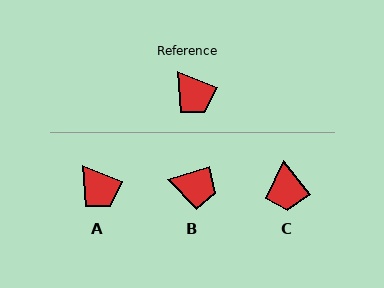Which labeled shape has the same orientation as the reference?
A.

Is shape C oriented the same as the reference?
No, it is off by about 29 degrees.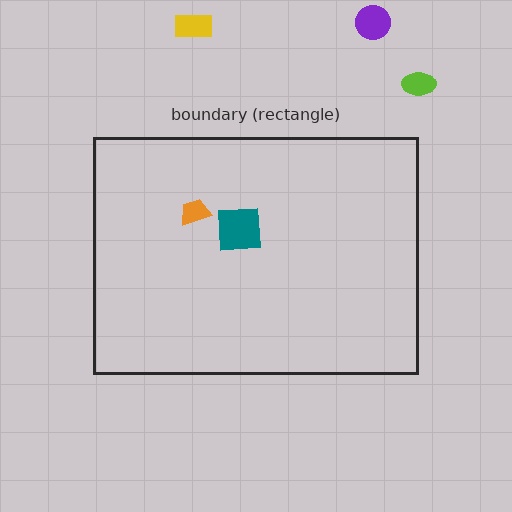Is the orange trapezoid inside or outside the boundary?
Inside.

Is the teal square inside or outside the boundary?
Inside.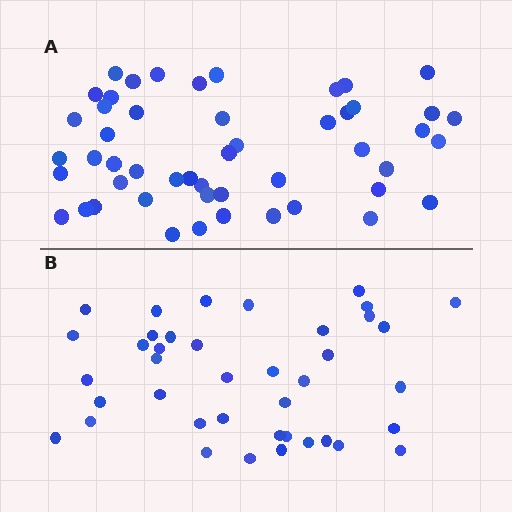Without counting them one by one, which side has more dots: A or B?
Region A (the top region) has more dots.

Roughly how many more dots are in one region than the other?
Region A has roughly 10 or so more dots than region B.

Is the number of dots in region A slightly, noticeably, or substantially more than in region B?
Region A has noticeably more, but not dramatically so. The ratio is roughly 1.2 to 1.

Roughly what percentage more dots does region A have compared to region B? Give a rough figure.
About 25% more.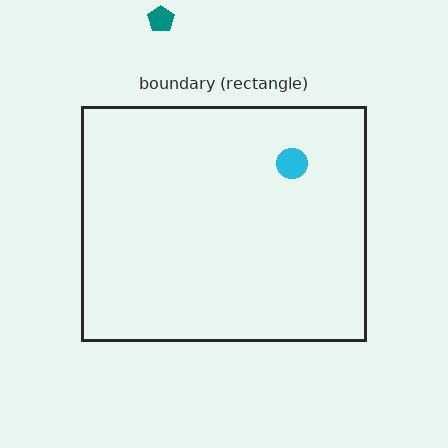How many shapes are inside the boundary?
1 inside, 1 outside.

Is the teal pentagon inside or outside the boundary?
Outside.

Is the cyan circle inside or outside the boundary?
Inside.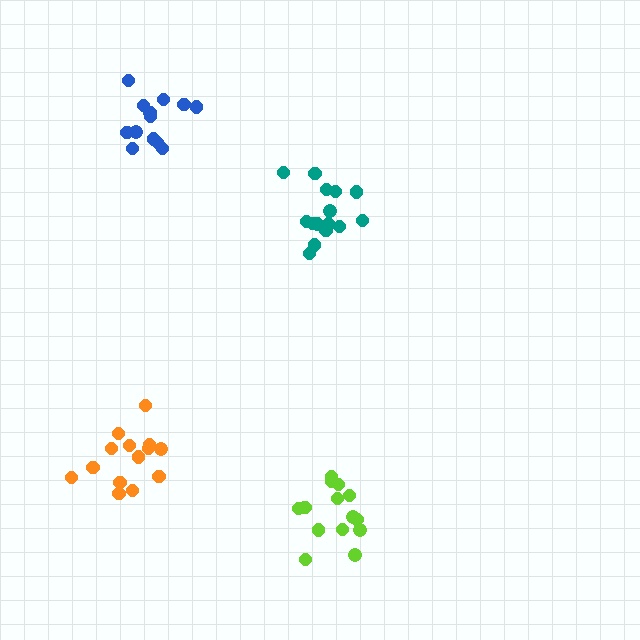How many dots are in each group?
Group 1: 15 dots, Group 2: 14 dots, Group 3: 13 dots, Group 4: 14 dots (56 total).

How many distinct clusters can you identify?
There are 4 distinct clusters.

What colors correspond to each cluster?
The clusters are colored: teal, lime, blue, orange.